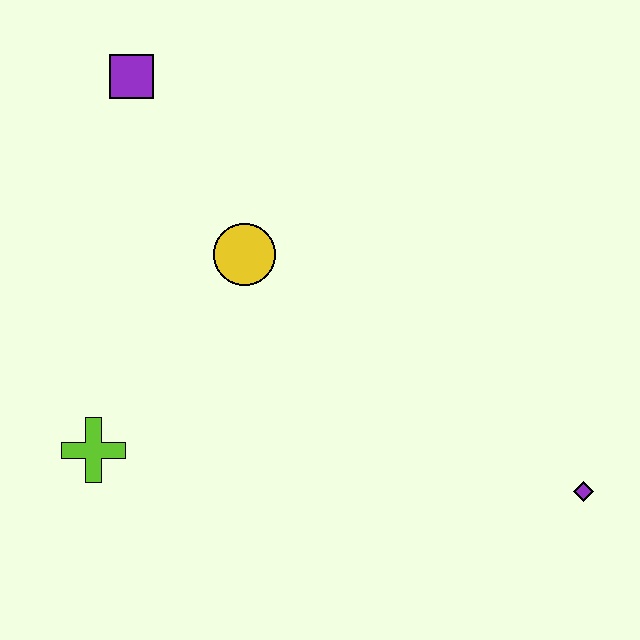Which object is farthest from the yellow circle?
The purple diamond is farthest from the yellow circle.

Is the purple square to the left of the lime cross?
No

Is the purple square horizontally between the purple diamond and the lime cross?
Yes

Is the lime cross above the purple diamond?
Yes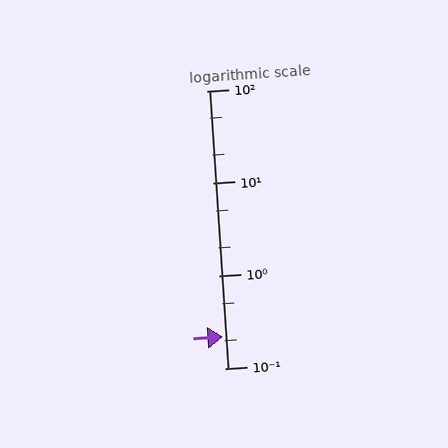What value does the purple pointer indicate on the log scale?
The pointer indicates approximately 0.22.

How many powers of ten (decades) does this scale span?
The scale spans 3 decades, from 0.1 to 100.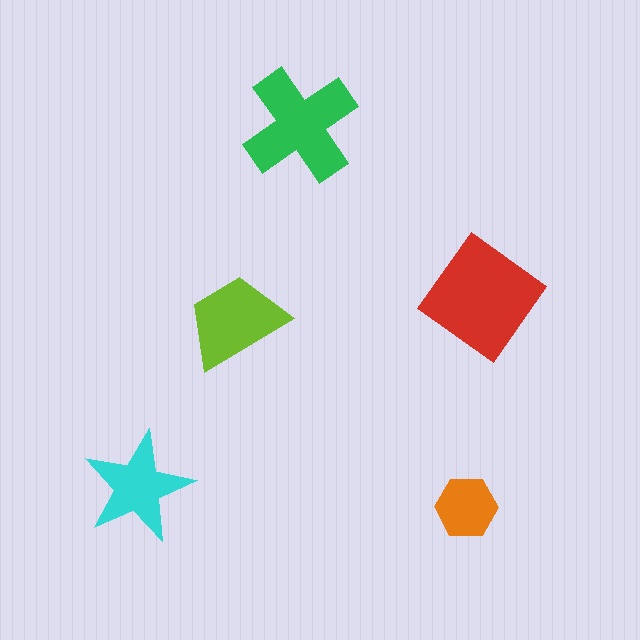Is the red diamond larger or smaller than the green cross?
Larger.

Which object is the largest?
The red diamond.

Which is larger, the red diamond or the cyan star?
The red diamond.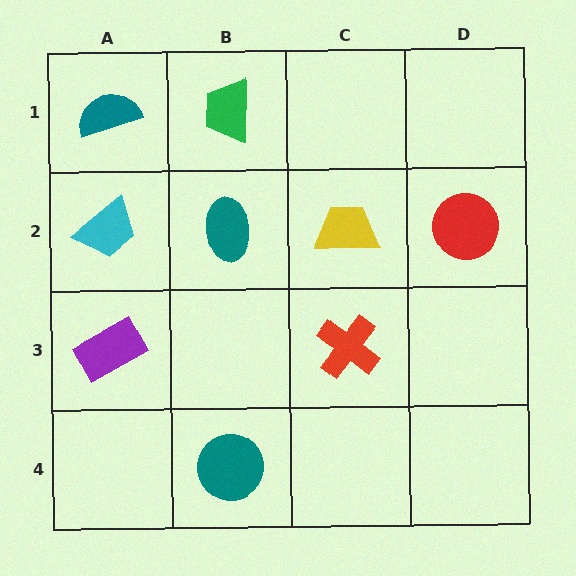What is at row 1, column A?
A teal semicircle.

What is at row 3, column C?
A red cross.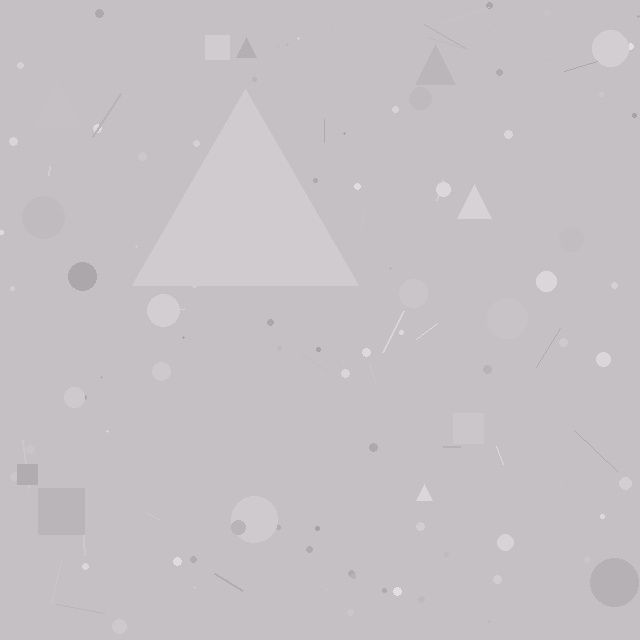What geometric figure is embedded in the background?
A triangle is embedded in the background.